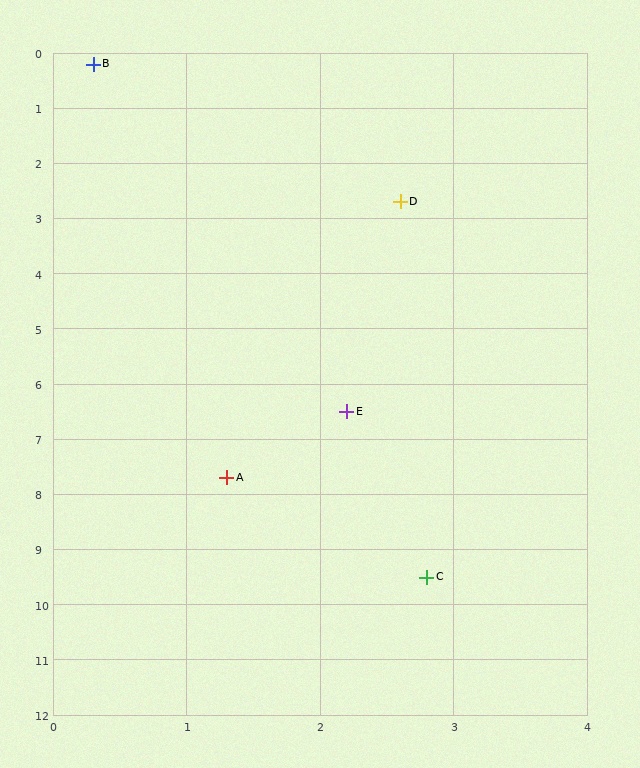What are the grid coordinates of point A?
Point A is at approximately (1.3, 7.7).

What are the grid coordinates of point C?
Point C is at approximately (2.8, 9.5).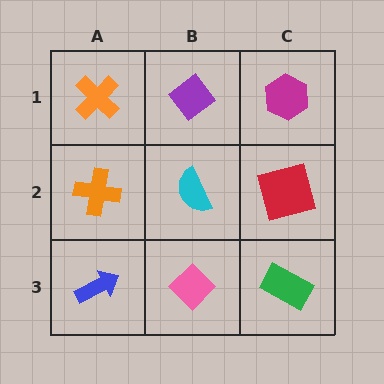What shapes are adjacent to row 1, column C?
A red square (row 2, column C), a purple diamond (row 1, column B).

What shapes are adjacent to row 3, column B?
A cyan semicircle (row 2, column B), a blue arrow (row 3, column A), a green rectangle (row 3, column C).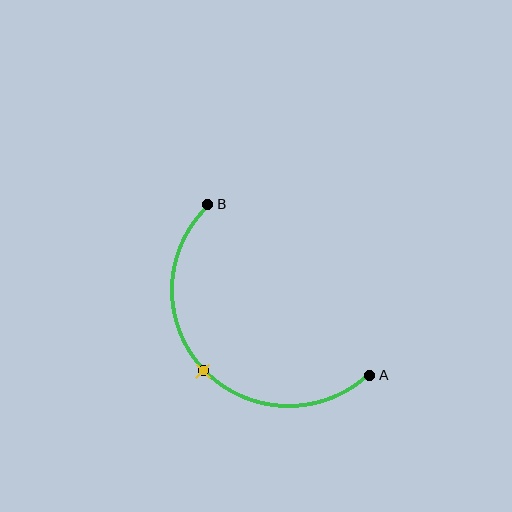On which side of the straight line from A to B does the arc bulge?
The arc bulges below and to the left of the straight line connecting A and B.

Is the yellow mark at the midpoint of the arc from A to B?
Yes. The yellow mark lies on the arc at equal arc-length from both A and B — it is the arc midpoint.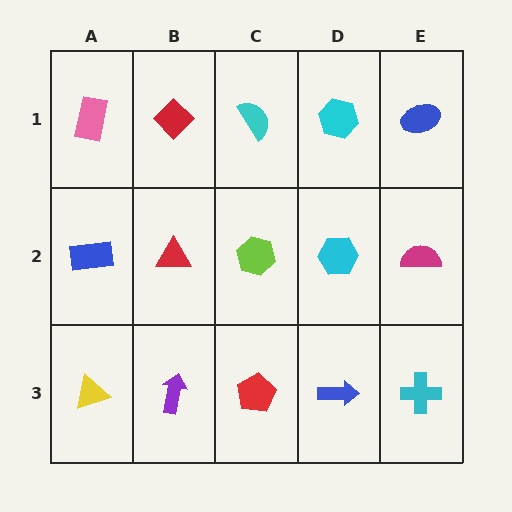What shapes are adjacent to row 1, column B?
A red triangle (row 2, column B), a pink rectangle (row 1, column A), a cyan semicircle (row 1, column C).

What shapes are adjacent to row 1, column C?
A lime hexagon (row 2, column C), a red diamond (row 1, column B), a cyan hexagon (row 1, column D).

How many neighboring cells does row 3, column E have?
2.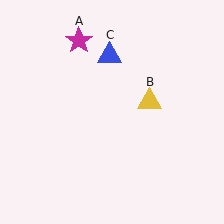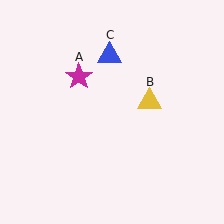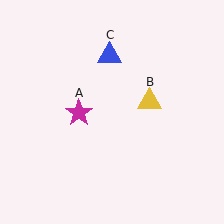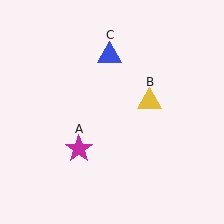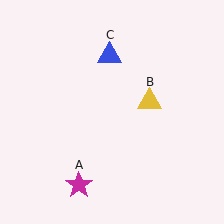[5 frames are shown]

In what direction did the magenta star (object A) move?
The magenta star (object A) moved down.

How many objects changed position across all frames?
1 object changed position: magenta star (object A).